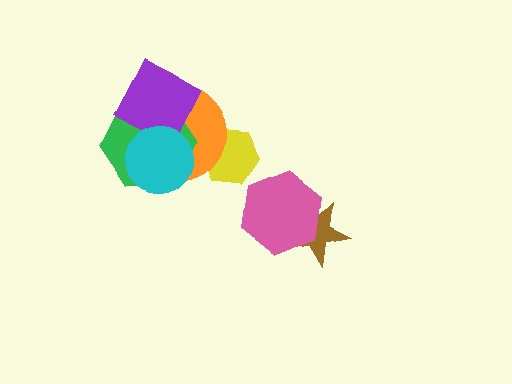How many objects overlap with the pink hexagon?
1 object overlaps with the pink hexagon.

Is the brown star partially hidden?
Yes, it is partially covered by another shape.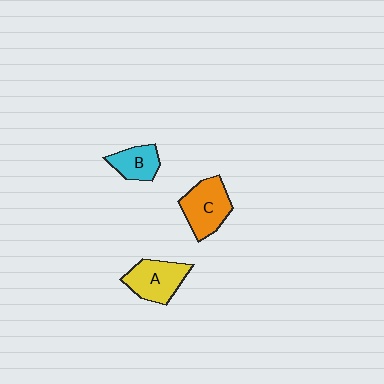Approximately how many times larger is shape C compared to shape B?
Approximately 1.5 times.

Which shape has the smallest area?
Shape B (cyan).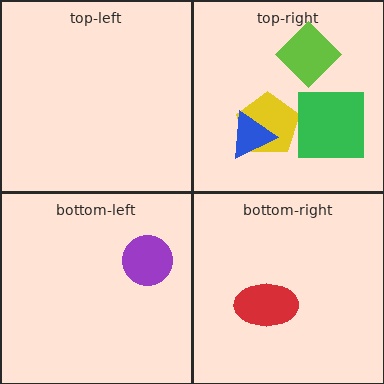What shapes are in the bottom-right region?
The red ellipse.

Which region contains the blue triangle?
The top-right region.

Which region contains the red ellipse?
The bottom-right region.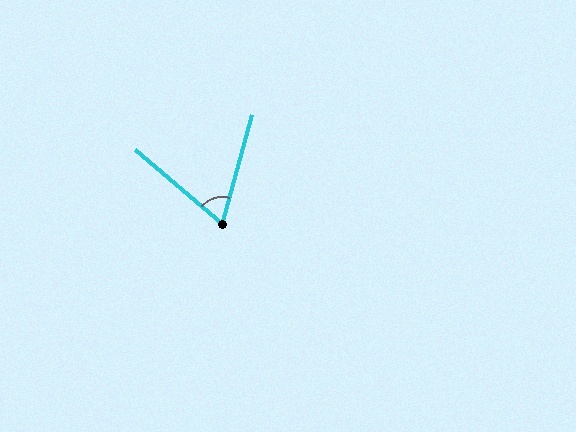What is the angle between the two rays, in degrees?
Approximately 65 degrees.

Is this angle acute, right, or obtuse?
It is acute.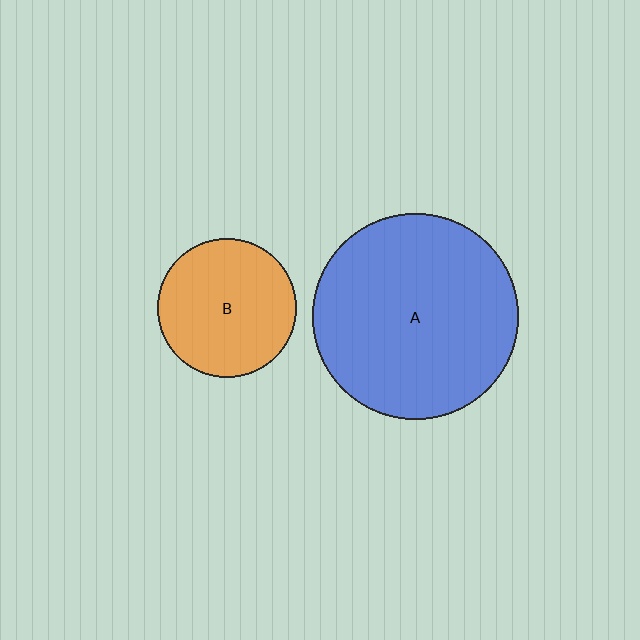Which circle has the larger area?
Circle A (blue).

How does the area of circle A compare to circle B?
Approximately 2.2 times.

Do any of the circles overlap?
No, none of the circles overlap.